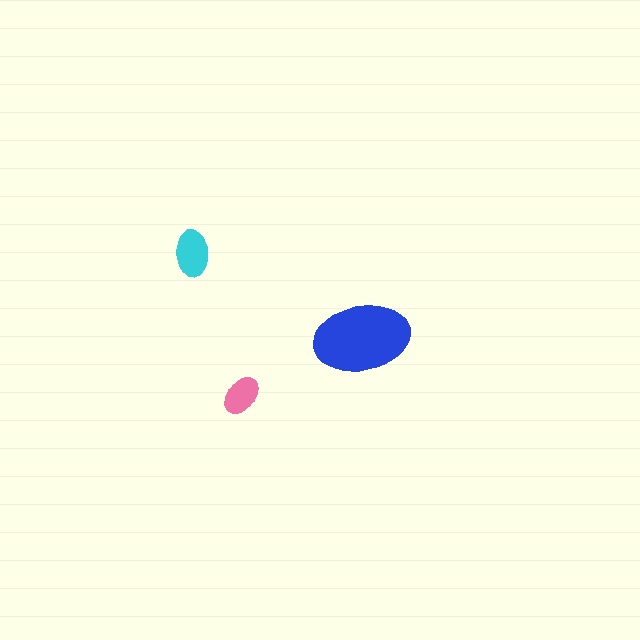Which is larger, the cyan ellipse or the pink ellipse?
The cyan one.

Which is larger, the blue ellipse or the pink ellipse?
The blue one.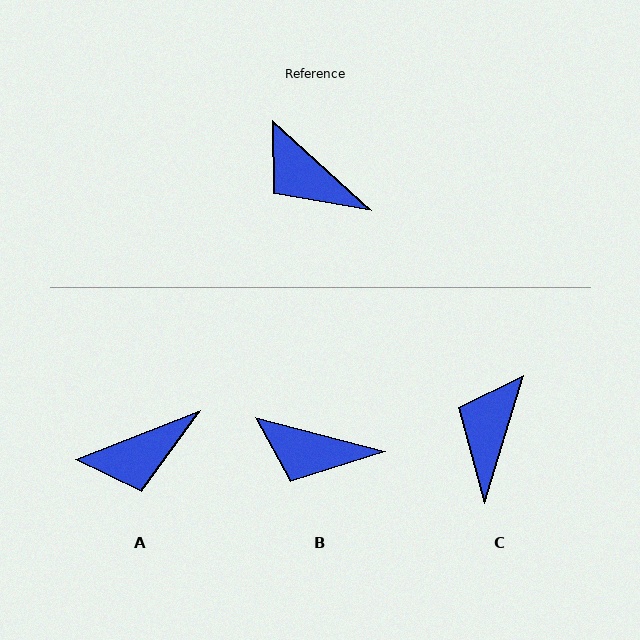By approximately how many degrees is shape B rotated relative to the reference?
Approximately 28 degrees counter-clockwise.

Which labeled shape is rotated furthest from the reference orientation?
C, about 65 degrees away.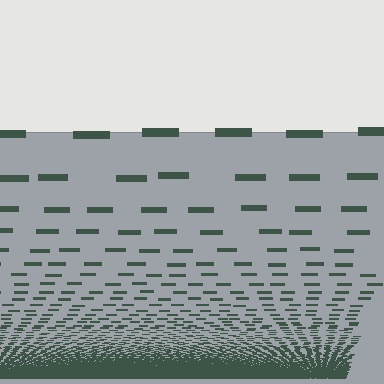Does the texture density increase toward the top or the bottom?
Density increases toward the bottom.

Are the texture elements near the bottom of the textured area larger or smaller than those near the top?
Smaller. The gradient is inverted — elements near the bottom are smaller and denser.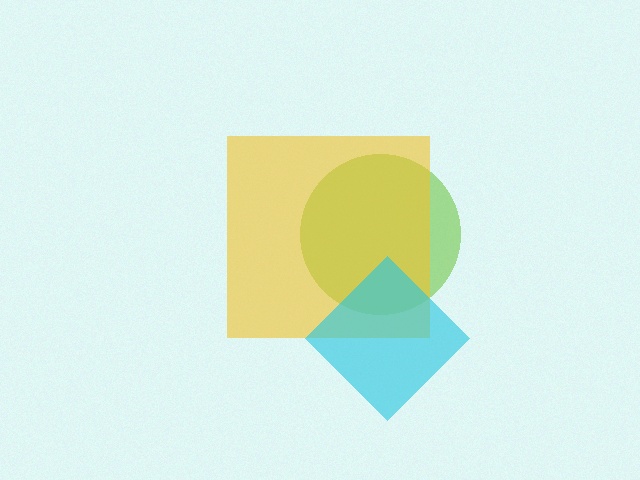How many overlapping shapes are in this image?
There are 3 overlapping shapes in the image.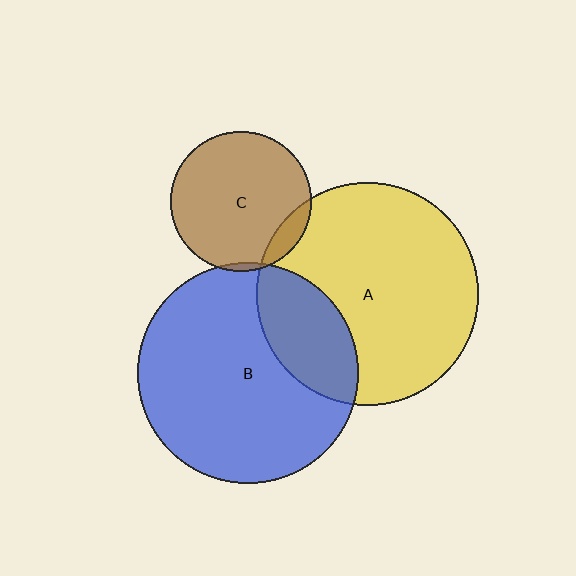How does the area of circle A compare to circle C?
Approximately 2.5 times.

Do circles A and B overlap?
Yes.